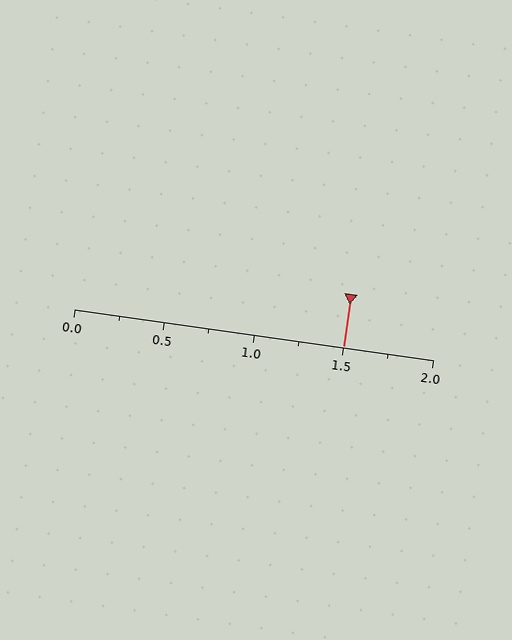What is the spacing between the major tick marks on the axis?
The major ticks are spaced 0.5 apart.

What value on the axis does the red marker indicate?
The marker indicates approximately 1.5.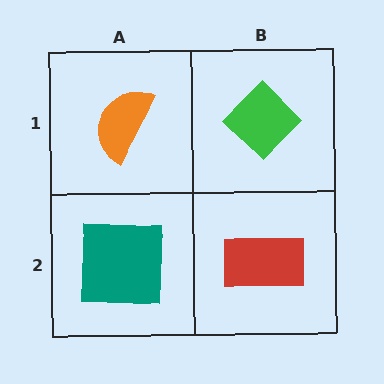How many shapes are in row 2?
2 shapes.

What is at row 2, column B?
A red rectangle.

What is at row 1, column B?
A green diamond.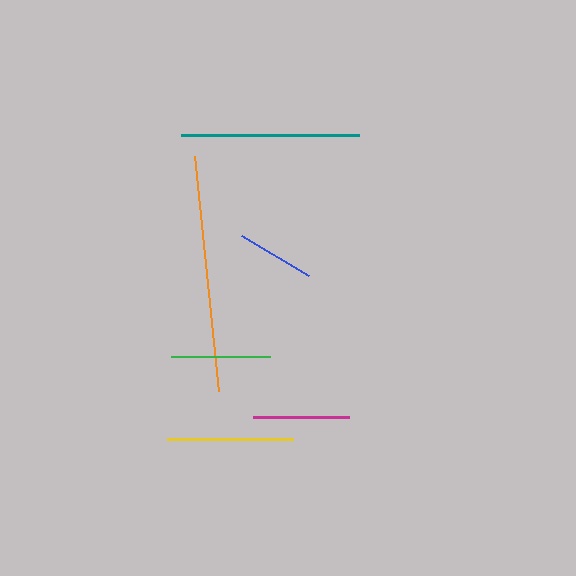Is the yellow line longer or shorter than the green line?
The yellow line is longer than the green line.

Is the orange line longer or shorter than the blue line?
The orange line is longer than the blue line.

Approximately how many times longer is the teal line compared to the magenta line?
The teal line is approximately 1.8 times the length of the magenta line.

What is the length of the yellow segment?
The yellow segment is approximately 126 pixels long.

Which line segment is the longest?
The orange line is the longest at approximately 237 pixels.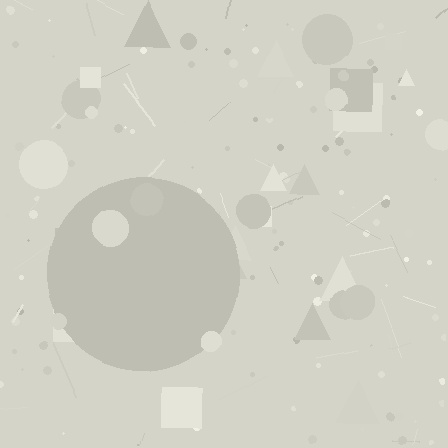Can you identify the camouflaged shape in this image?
The camouflaged shape is a circle.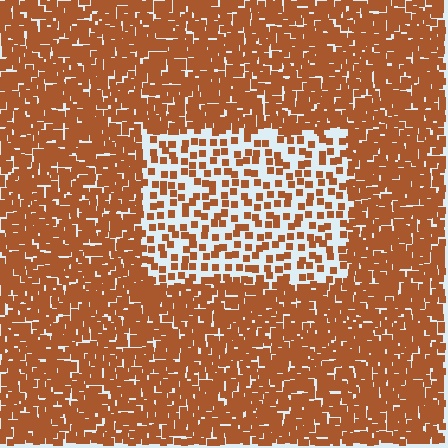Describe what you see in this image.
The image contains small brown elements arranged at two different densities. A rectangle-shaped region is visible where the elements are less densely packed than the surrounding area.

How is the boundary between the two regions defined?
The boundary is defined by a change in element density (approximately 2.7x ratio). All elements are the same color, size, and shape.